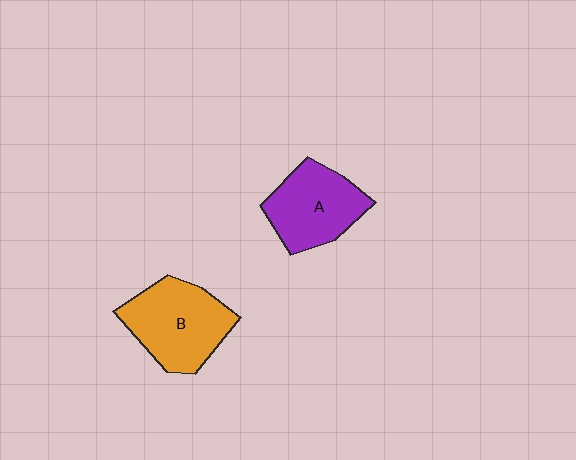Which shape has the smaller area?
Shape A (purple).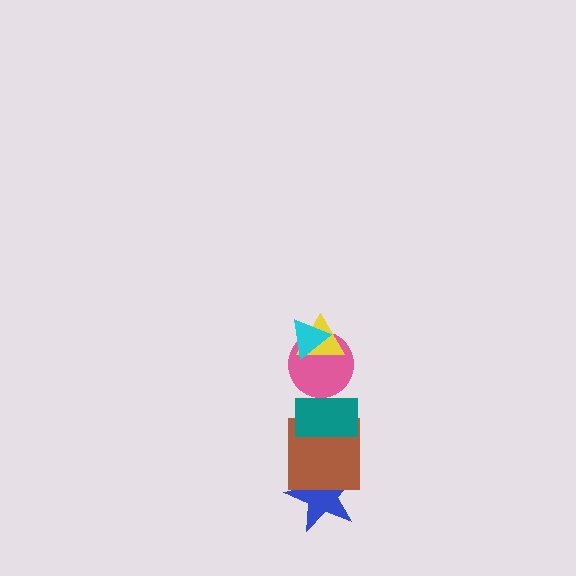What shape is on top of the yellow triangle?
The cyan triangle is on top of the yellow triangle.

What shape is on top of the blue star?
The brown square is on top of the blue star.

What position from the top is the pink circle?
The pink circle is 3rd from the top.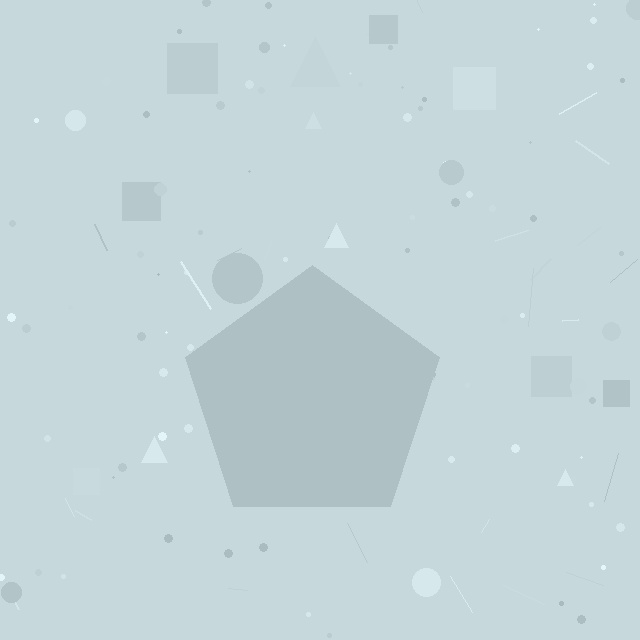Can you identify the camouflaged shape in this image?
The camouflaged shape is a pentagon.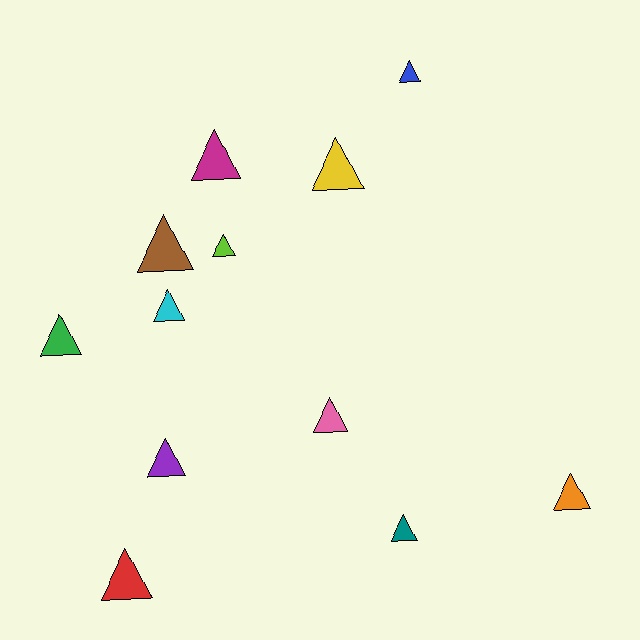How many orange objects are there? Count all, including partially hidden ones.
There is 1 orange object.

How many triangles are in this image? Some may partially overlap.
There are 12 triangles.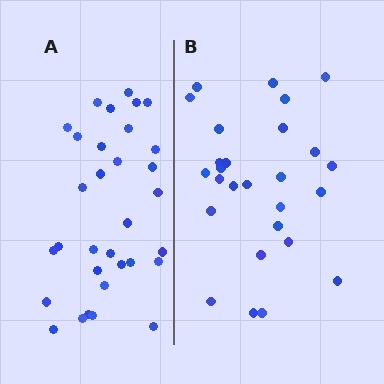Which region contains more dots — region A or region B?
Region A (the left region) has more dots.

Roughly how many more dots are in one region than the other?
Region A has about 5 more dots than region B.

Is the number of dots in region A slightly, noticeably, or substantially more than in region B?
Region A has only slightly more — the two regions are fairly close. The ratio is roughly 1.2 to 1.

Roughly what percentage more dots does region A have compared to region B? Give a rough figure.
About 20% more.